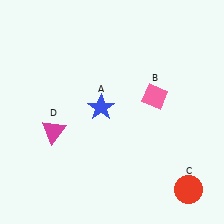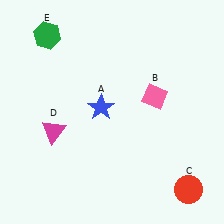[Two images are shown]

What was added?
A green hexagon (E) was added in Image 2.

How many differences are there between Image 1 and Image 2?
There is 1 difference between the two images.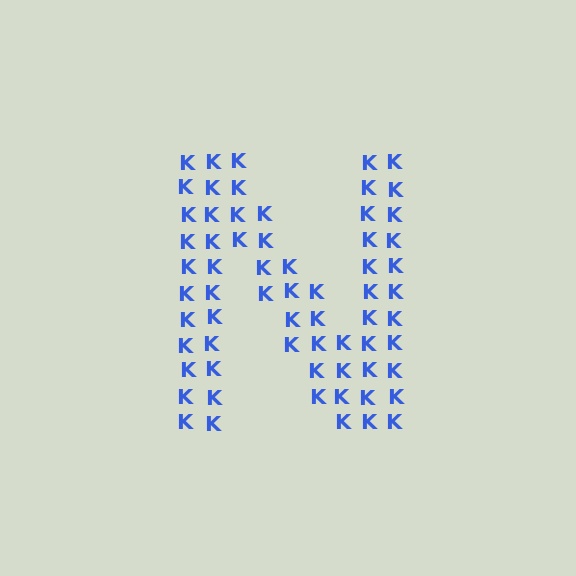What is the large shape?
The large shape is the letter N.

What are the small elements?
The small elements are letter K's.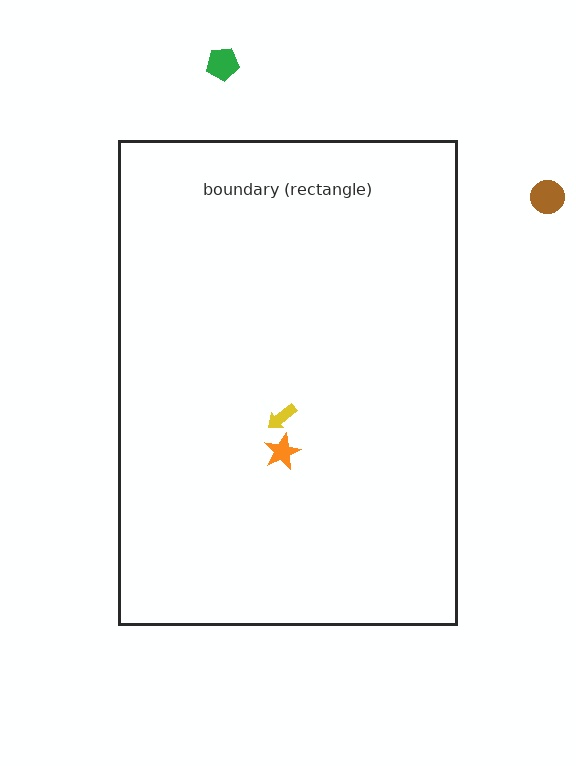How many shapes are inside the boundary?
2 inside, 2 outside.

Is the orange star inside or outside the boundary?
Inside.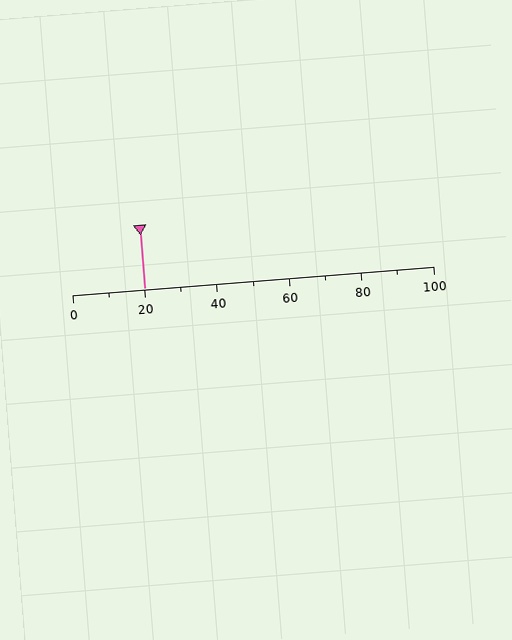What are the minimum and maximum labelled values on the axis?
The axis runs from 0 to 100.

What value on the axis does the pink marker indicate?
The marker indicates approximately 20.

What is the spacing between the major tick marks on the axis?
The major ticks are spaced 20 apart.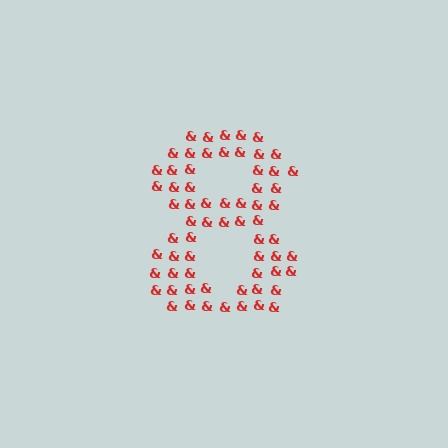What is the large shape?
The large shape is the digit 8.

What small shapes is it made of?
It is made of small ampersands.